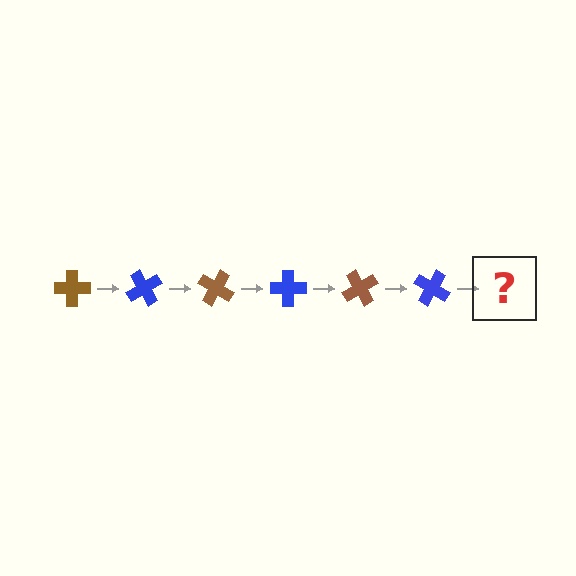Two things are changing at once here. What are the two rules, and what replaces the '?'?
The two rules are that it rotates 60 degrees each step and the color cycles through brown and blue. The '?' should be a brown cross, rotated 360 degrees from the start.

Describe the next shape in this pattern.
It should be a brown cross, rotated 360 degrees from the start.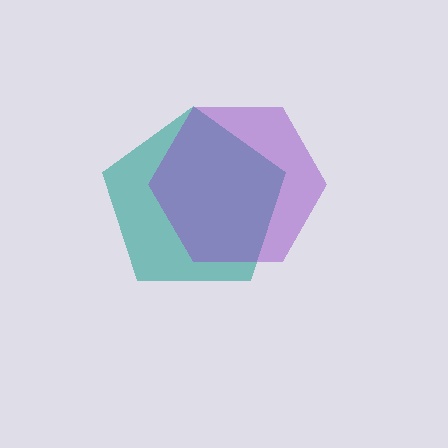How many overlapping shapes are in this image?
There are 2 overlapping shapes in the image.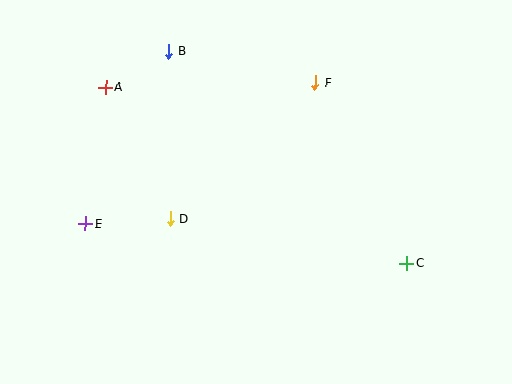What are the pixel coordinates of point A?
Point A is at (106, 87).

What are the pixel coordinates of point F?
Point F is at (315, 83).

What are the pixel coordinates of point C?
Point C is at (407, 264).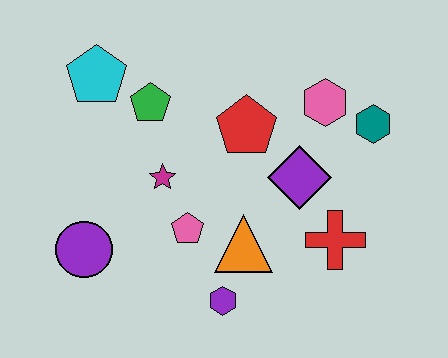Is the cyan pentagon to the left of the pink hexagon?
Yes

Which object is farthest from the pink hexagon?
The purple circle is farthest from the pink hexagon.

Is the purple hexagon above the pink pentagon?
No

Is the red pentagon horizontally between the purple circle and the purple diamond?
Yes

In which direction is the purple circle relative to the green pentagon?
The purple circle is below the green pentagon.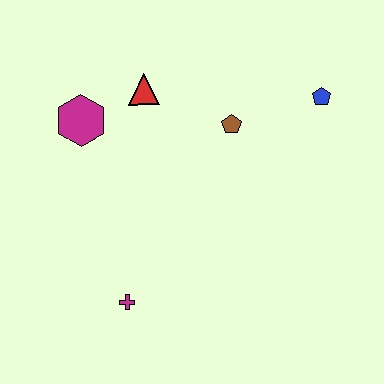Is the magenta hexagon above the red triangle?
No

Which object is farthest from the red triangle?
The magenta cross is farthest from the red triangle.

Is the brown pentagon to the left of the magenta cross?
No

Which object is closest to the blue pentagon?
The brown pentagon is closest to the blue pentagon.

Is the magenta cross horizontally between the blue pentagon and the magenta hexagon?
Yes